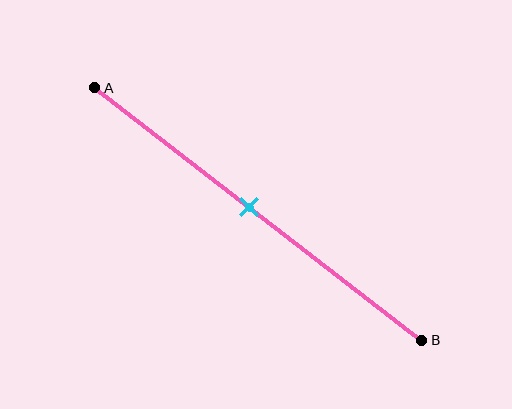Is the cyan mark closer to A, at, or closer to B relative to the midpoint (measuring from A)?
The cyan mark is approximately at the midpoint of segment AB.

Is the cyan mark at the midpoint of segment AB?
Yes, the mark is approximately at the midpoint.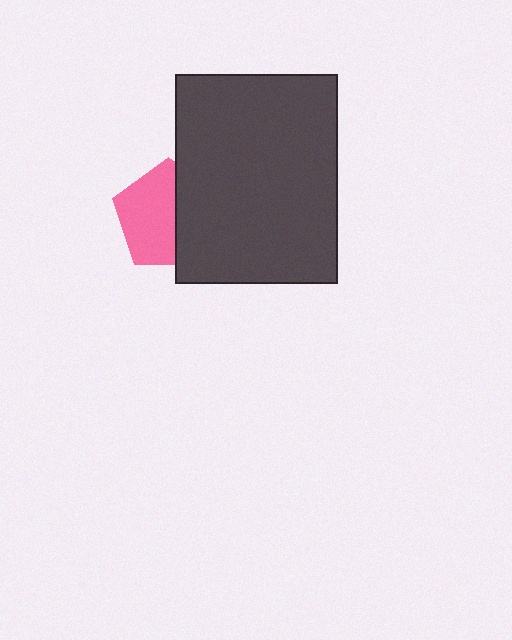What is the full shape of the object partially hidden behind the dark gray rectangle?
The partially hidden object is a pink pentagon.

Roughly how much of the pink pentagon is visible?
About half of it is visible (roughly 58%).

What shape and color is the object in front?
The object in front is a dark gray rectangle.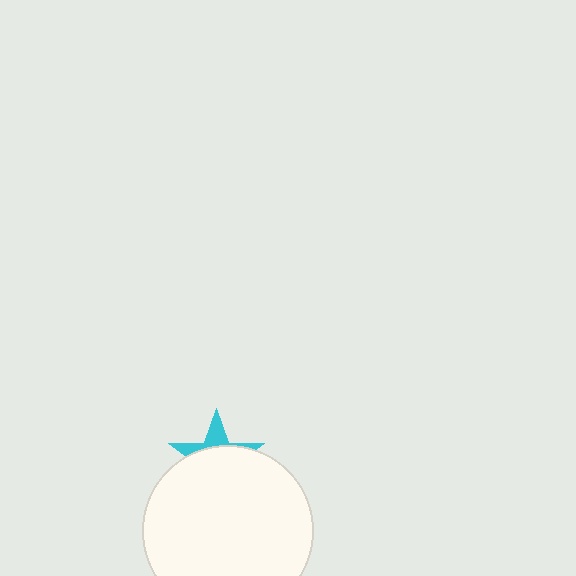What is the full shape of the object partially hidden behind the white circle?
The partially hidden object is a cyan star.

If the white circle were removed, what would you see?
You would see the complete cyan star.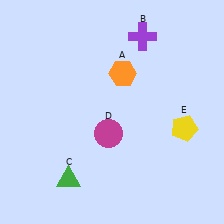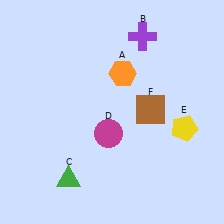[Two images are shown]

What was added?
A brown square (F) was added in Image 2.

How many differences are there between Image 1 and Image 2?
There is 1 difference between the two images.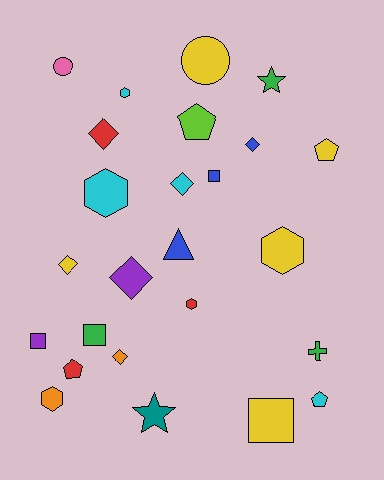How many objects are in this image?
There are 25 objects.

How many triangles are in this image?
There is 1 triangle.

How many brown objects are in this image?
There are no brown objects.